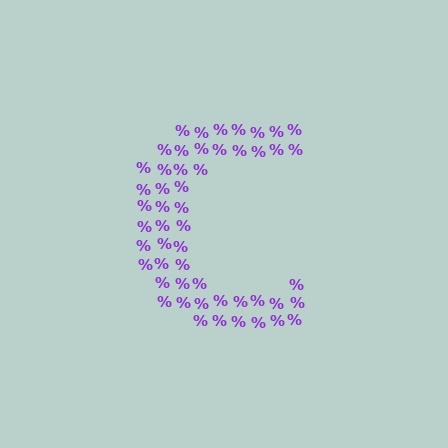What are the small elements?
The small elements are percent signs.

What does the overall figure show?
The overall figure shows the letter C.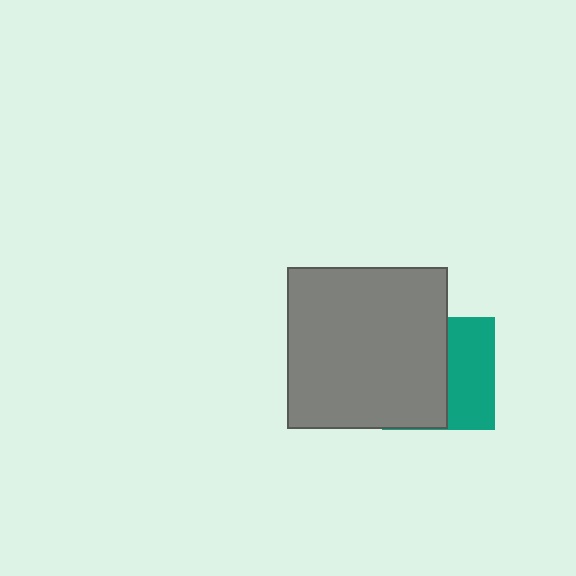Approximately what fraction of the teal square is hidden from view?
Roughly 58% of the teal square is hidden behind the gray square.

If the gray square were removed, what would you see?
You would see the complete teal square.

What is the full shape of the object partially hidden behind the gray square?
The partially hidden object is a teal square.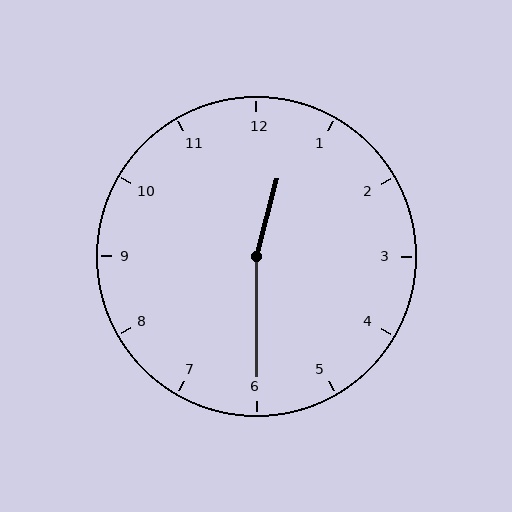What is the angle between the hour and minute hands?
Approximately 165 degrees.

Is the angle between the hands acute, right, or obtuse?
It is obtuse.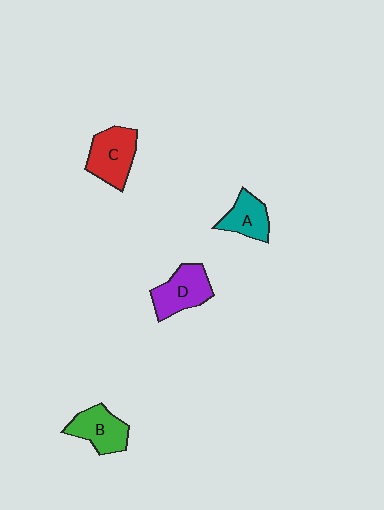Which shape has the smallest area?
Shape A (teal).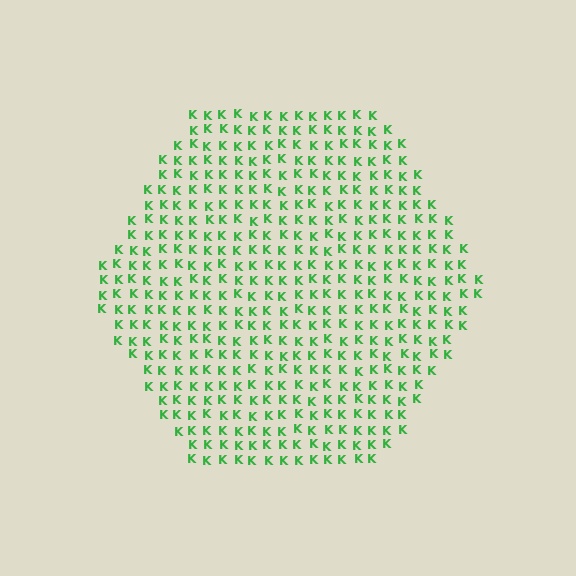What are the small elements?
The small elements are letter K's.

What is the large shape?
The large shape is a hexagon.